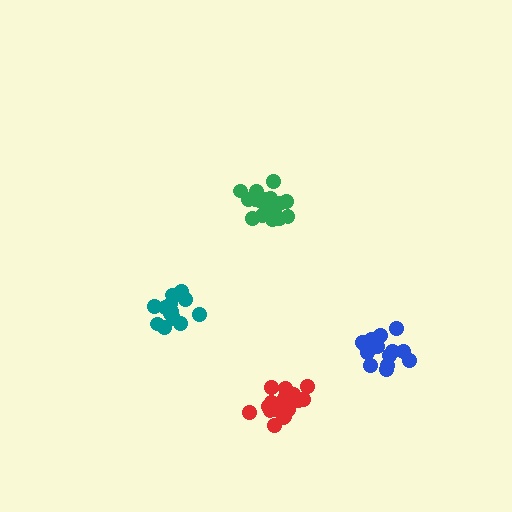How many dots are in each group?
Group 1: 18 dots, Group 2: 14 dots, Group 3: 14 dots, Group 4: 19 dots (65 total).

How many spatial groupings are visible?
There are 4 spatial groupings.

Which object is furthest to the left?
The teal cluster is leftmost.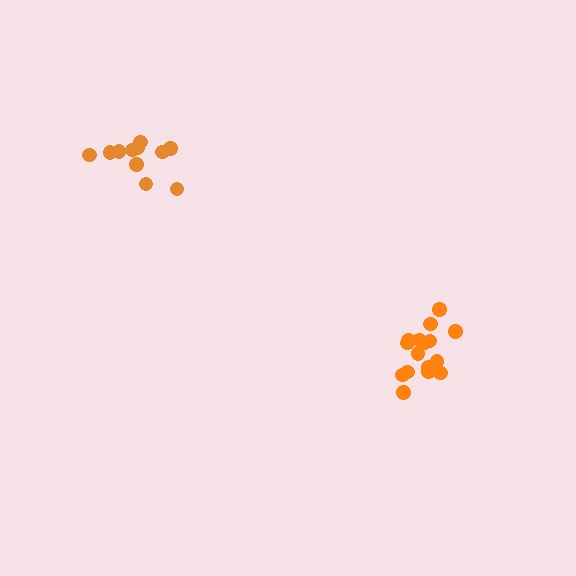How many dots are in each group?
Group 1: 16 dots, Group 2: 11 dots (27 total).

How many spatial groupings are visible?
There are 2 spatial groupings.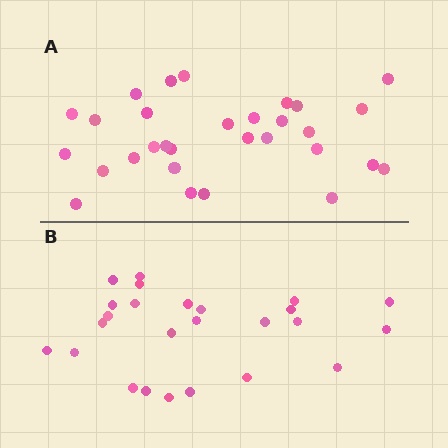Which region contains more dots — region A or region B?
Region A (the top region) has more dots.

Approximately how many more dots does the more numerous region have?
Region A has about 5 more dots than region B.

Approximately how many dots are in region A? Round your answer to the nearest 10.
About 30 dots.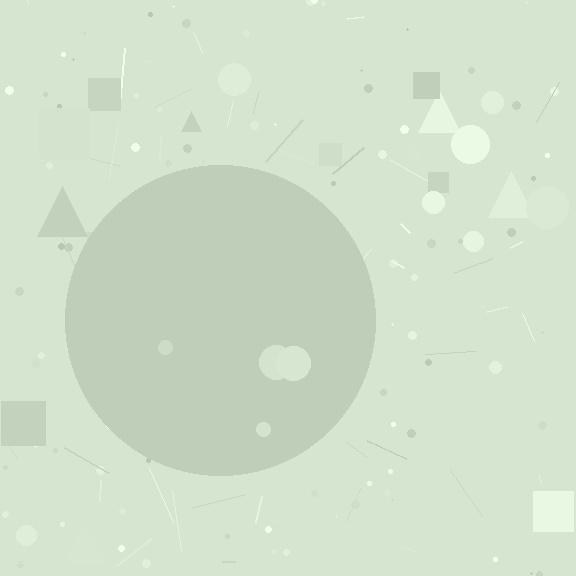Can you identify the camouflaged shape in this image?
The camouflaged shape is a circle.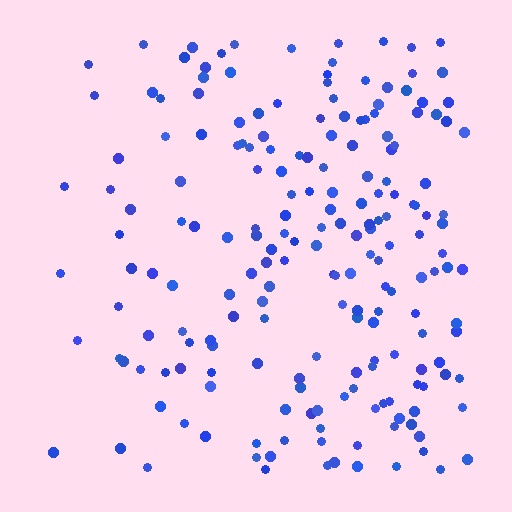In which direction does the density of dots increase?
From left to right, with the right side densest.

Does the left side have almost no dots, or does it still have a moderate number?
Still a moderate number, just noticeably fewer than the right.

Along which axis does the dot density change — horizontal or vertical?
Horizontal.